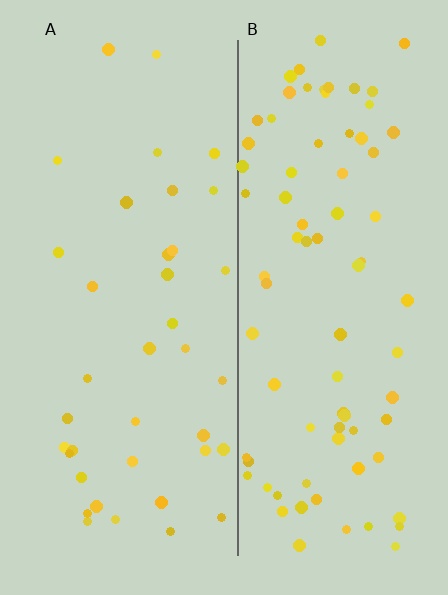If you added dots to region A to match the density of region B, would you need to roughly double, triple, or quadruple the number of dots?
Approximately double.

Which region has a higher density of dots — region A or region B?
B (the right).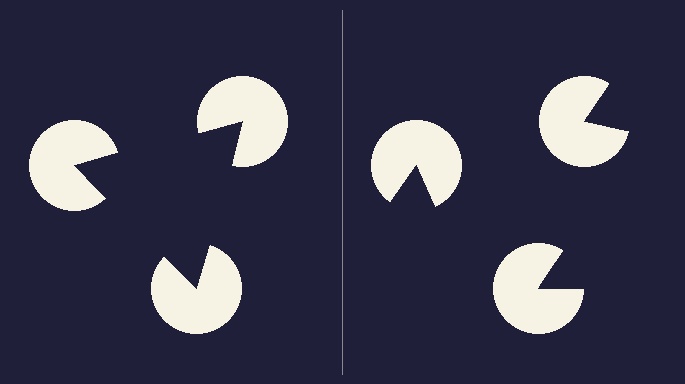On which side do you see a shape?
An illusory triangle appears on the left side. On the right side the wedge cuts are rotated, so no coherent shape forms.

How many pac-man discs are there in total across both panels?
6 — 3 on each side.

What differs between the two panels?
The pac-man discs are positioned identically on both sides; only the wedge orientations differ. On the left they align to a triangle; on the right they are misaligned.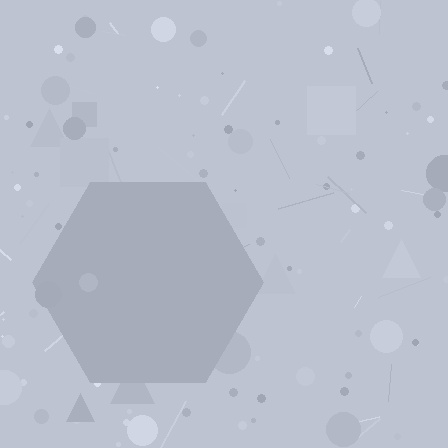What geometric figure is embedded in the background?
A hexagon is embedded in the background.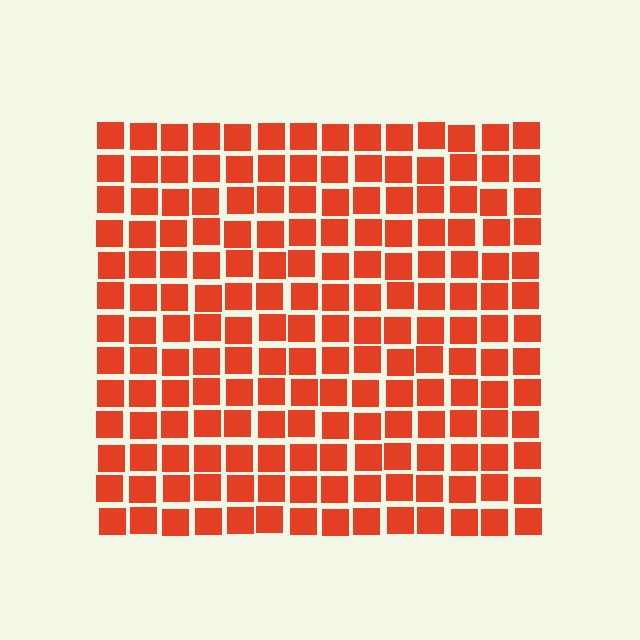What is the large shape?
The large shape is a square.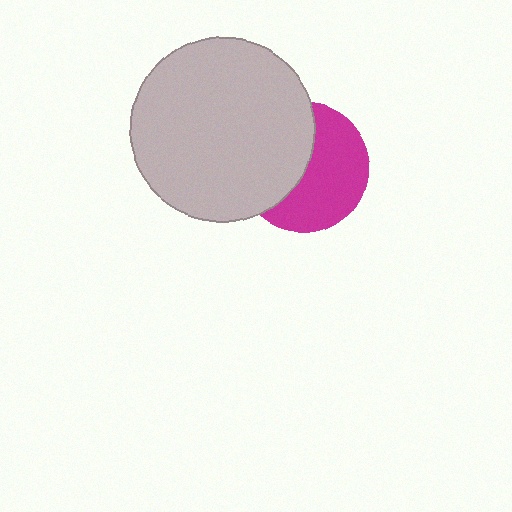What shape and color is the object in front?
The object in front is a light gray circle.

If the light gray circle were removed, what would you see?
You would see the complete magenta circle.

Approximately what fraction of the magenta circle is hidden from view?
Roughly 45% of the magenta circle is hidden behind the light gray circle.